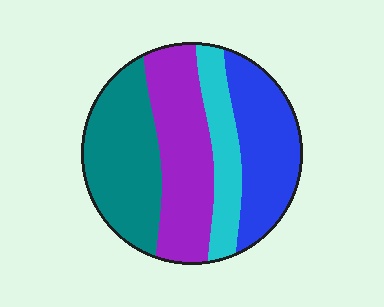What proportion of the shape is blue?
Blue takes up about one quarter (1/4) of the shape.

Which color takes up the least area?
Cyan, at roughly 15%.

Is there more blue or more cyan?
Blue.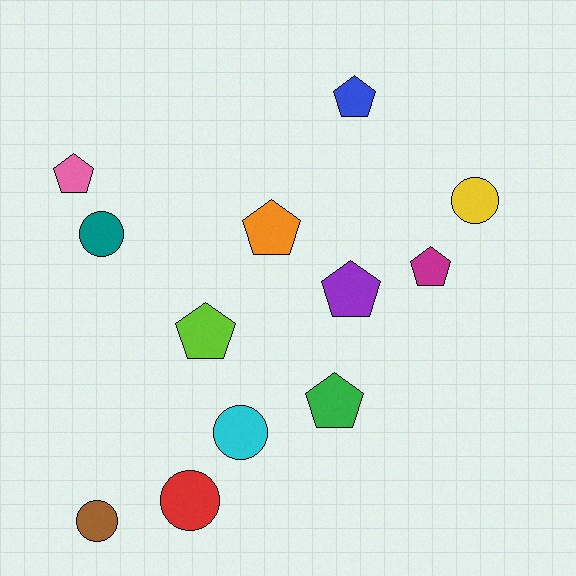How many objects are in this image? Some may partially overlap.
There are 12 objects.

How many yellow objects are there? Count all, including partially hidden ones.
There is 1 yellow object.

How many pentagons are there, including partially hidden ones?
There are 7 pentagons.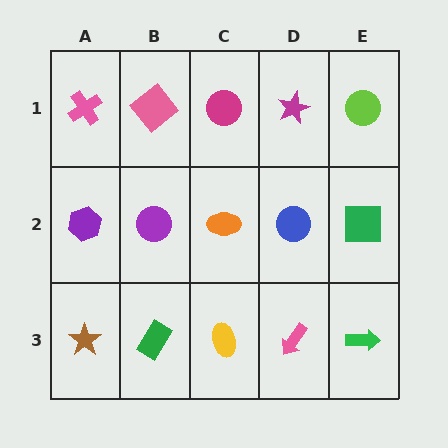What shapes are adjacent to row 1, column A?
A purple hexagon (row 2, column A), a pink diamond (row 1, column B).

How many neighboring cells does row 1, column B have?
3.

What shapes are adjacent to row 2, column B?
A pink diamond (row 1, column B), a green rectangle (row 3, column B), a purple hexagon (row 2, column A), an orange ellipse (row 2, column C).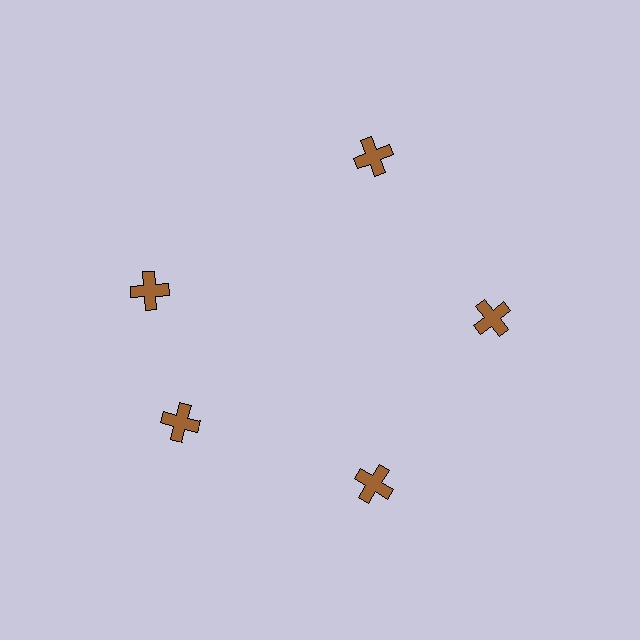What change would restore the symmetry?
The symmetry would be restored by rotating it back into even spacing with its neighbors so that all 5 crosses sit at equal angles and equal distance from the center.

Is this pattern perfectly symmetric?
No. The 5 brown crosses are arranged in a ring, but one element near the 10 o'clock position is rotated out of alignment along the ring, breaking the 5-fold rotational symmetry.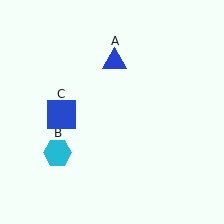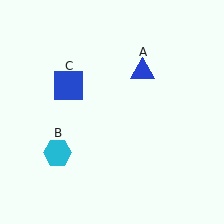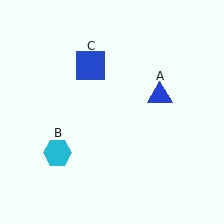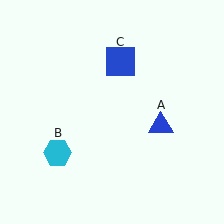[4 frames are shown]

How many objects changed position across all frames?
2 objects changed position: blue triangle (object A), blue square (object C).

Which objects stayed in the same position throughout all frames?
Cyan hexagon (object B) remained stationary.